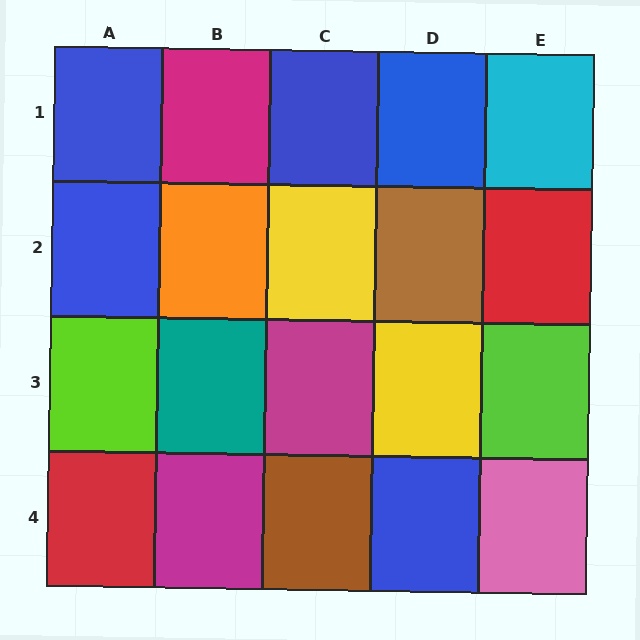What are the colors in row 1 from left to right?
Blue, magenta, blue, blue, cyan.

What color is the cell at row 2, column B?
Orange.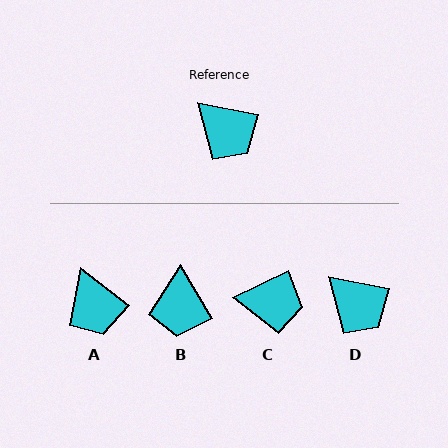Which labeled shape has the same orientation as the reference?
D.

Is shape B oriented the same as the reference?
No, it is off by about 48 degrees.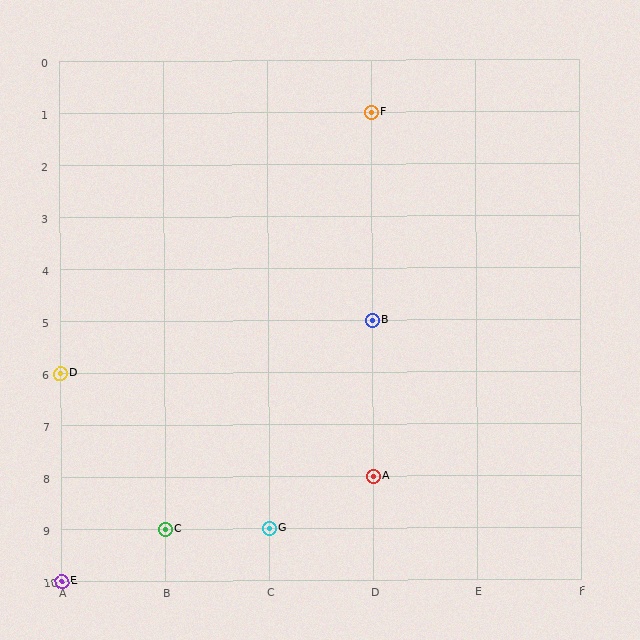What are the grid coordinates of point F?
Point F is at grid coordinates (D, 1).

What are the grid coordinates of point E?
Point E is at grid coordinates (A, 10).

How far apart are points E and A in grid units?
Points E and A are 3 columns and 2 rows apart (about 3.6 grid units diagonally).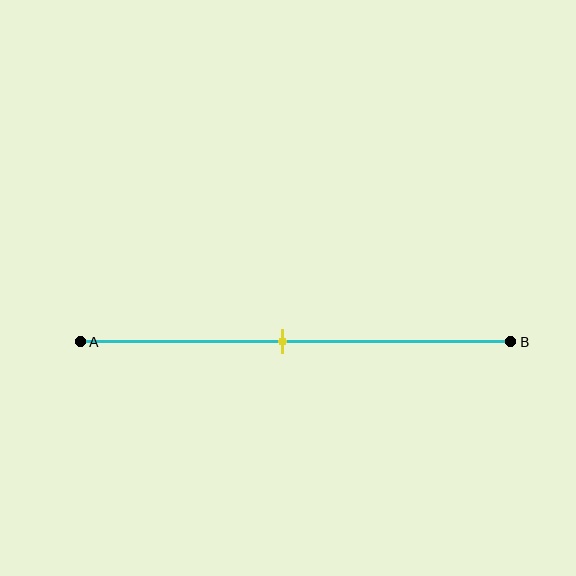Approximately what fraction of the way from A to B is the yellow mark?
The yellow mark is approximately 45% of the way from A to B.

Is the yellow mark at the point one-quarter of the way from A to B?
No, the mark is at about 45% from A, not at the 25% one-quarter point.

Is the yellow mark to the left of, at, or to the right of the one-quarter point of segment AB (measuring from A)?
The yellow mark is to the right of the one-quarter point of segment AB.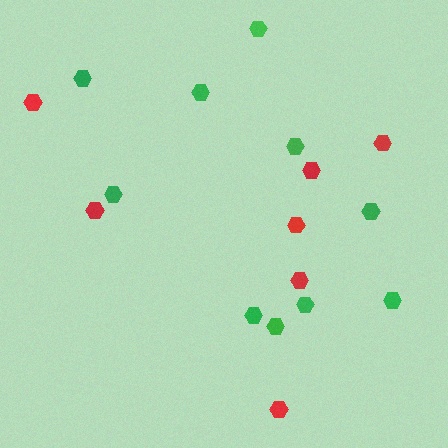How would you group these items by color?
There are 2 groups: one group of green hexagons (10) and one group of red hexagons (7).